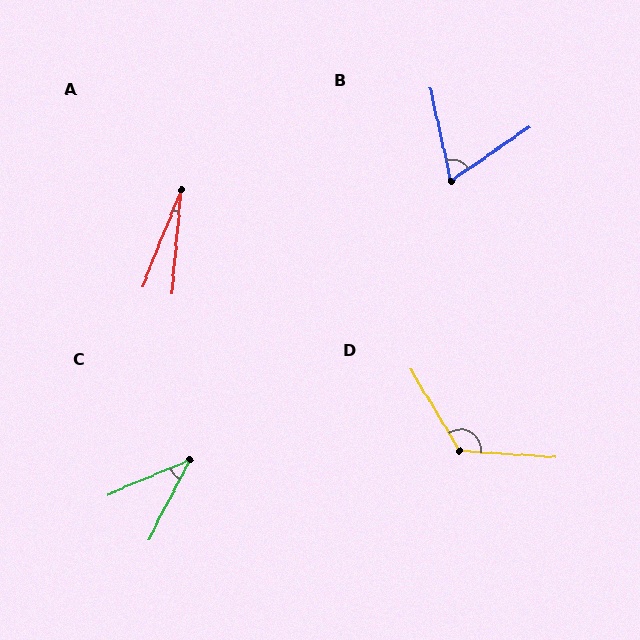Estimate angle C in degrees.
Approximately 40 degrees.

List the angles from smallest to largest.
A (17°), C (40°), B (68°), D (125°).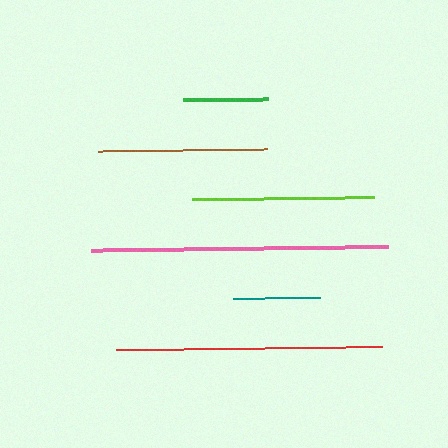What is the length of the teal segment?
The teal segment is approximately 87 pixels long.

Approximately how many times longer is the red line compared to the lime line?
The red line is approximately 1.5 times the length of the lime line.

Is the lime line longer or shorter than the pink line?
The pink line is longer than the lime line.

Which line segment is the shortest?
The green line is the shortest at approximately 85 pixels.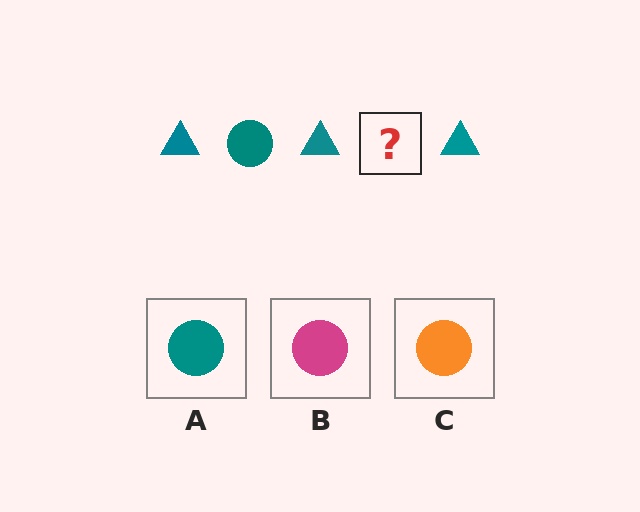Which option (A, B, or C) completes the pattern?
A.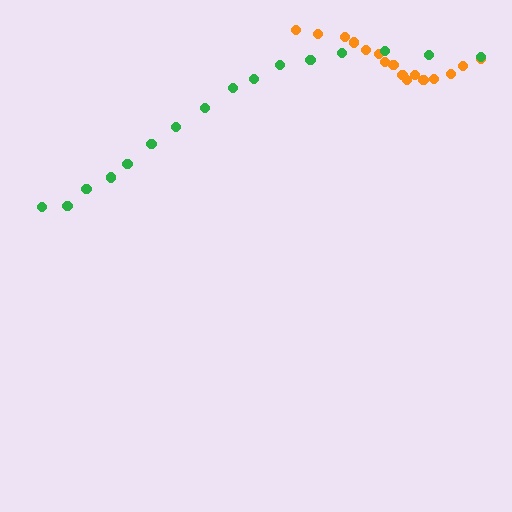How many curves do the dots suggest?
There are 2 distinct paths.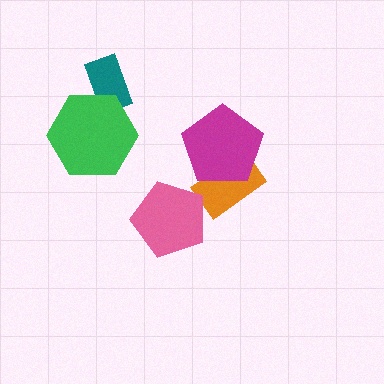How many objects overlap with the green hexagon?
1 object overlaps with the green hexagon.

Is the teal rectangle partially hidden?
Yes, it is partially covered by another shape.